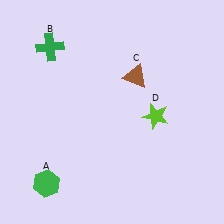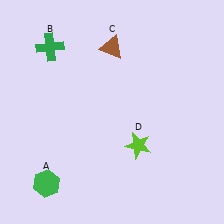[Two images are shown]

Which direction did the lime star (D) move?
The lime star (D) moved down.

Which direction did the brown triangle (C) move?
The brown triangle (C) moved up.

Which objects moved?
The objects that moved are: the brown triangle (C), the lime star (D).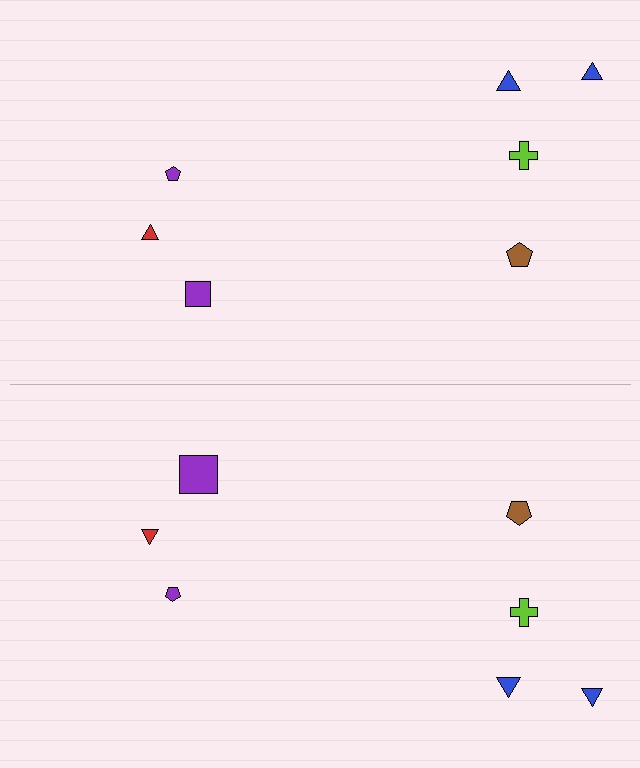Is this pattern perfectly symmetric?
No, the pattern is not perfectly symmetric. The purple square on the bottom side has a different size than its mirror counterpart.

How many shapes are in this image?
There are 14 shapes in this image.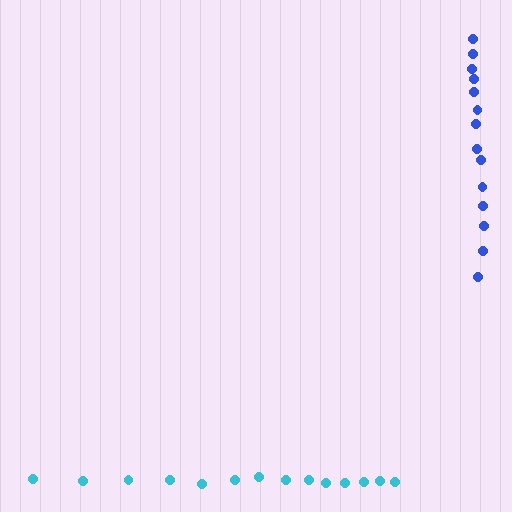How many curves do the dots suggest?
There are 2 distinct paths.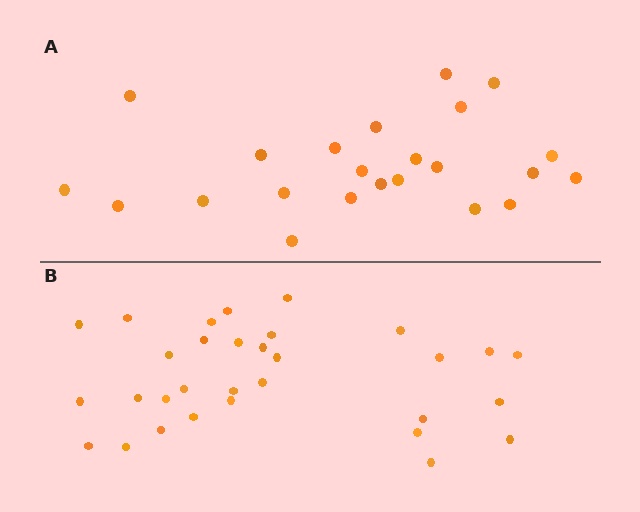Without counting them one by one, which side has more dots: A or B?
Region B (the bottom region) has more dots.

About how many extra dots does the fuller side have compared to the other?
Region B has roughly 8 or so more dots than region A.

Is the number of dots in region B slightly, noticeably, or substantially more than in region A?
Region B has noticeably more, but not dramatically so. The ratio is roughly 1.3 to 1.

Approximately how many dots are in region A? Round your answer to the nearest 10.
About 20 dots. (The exact count is 23, which rounds to 20.)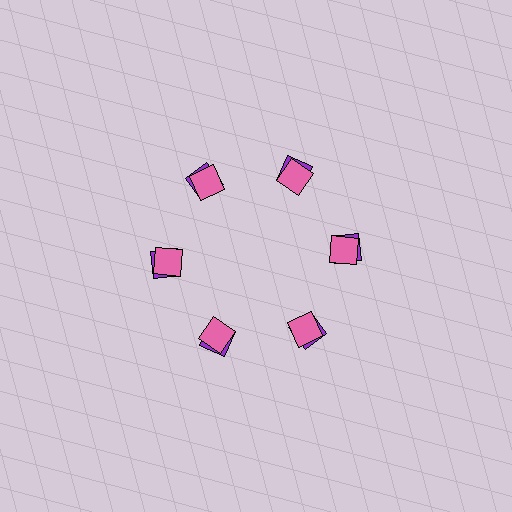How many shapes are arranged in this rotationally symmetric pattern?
There are 12 shapes, arranged in 6 groups of 2.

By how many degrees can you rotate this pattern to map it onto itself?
The pattern maps onto itself every 60 degrees of rotation.